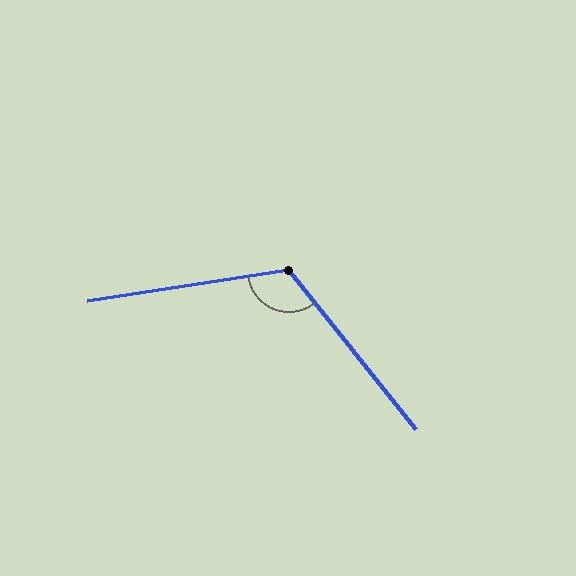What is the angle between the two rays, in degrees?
Approximately 120 degrees.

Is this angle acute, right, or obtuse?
It is obtuse.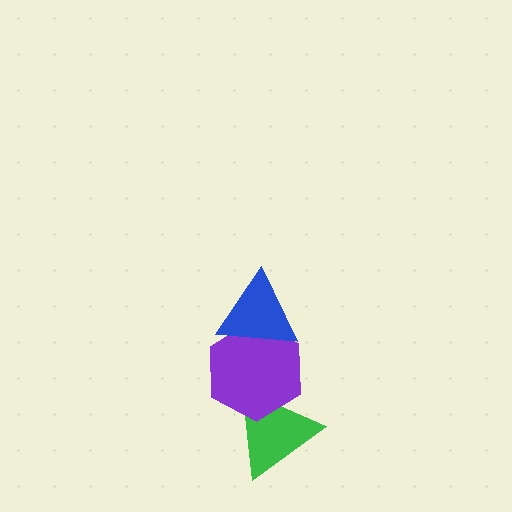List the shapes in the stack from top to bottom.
From top to bottom: the blue triangle, the purple hexagon, the green triangle.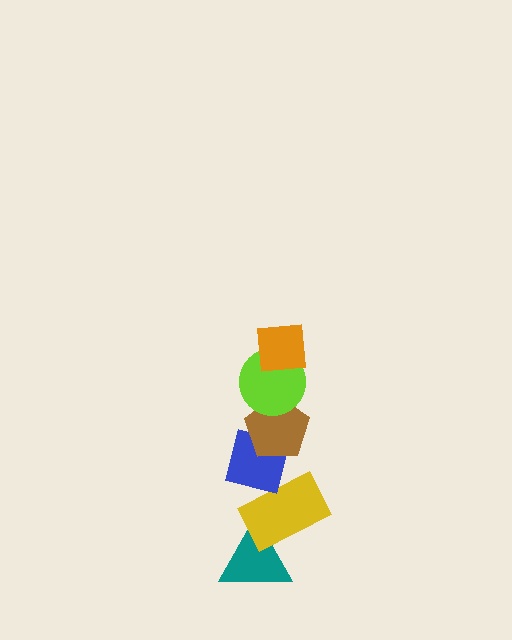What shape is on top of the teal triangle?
The yellow rectangle is on top of the teal triangle.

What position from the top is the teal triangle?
The teal triangle is 6th from the top.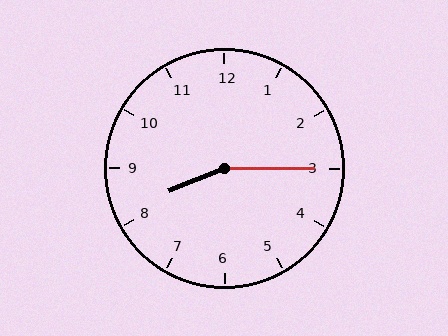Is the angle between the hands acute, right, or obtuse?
It is obtuse.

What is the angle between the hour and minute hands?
Approximately 158 degrees.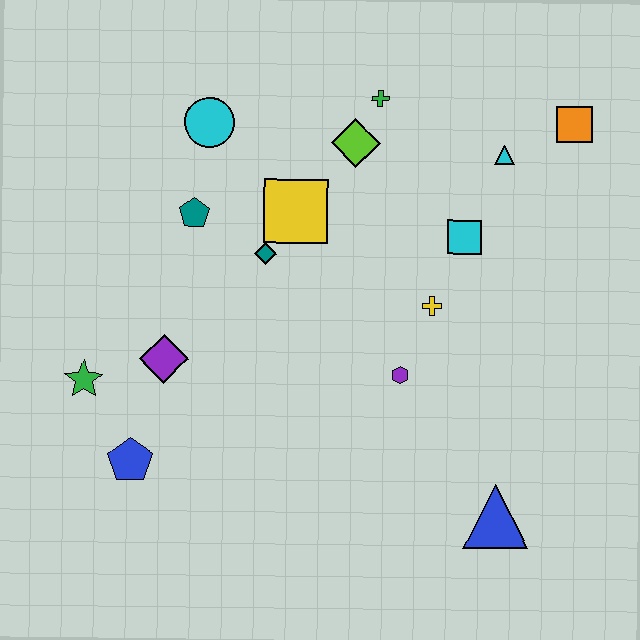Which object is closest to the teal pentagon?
The teal diamond is closest to the teal pentagon.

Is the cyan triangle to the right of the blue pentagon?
Yes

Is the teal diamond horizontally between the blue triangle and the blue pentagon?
Yes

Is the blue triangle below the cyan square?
Yes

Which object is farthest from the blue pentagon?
The orange square is farthest from the blue pentagon.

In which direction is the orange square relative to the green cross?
The orange square is to the right of the green cross.